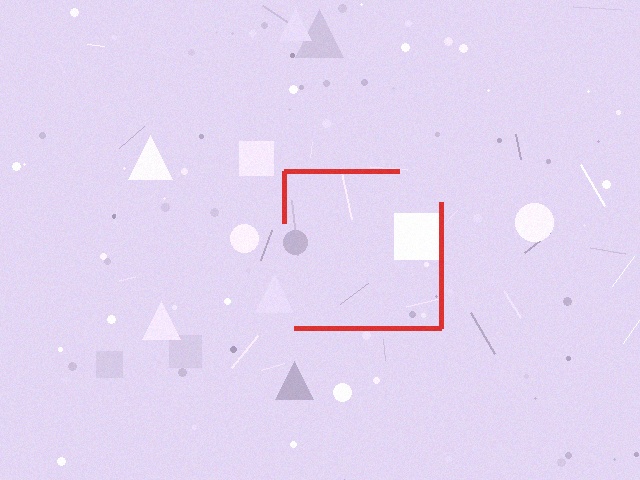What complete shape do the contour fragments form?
The contour fragments form a square.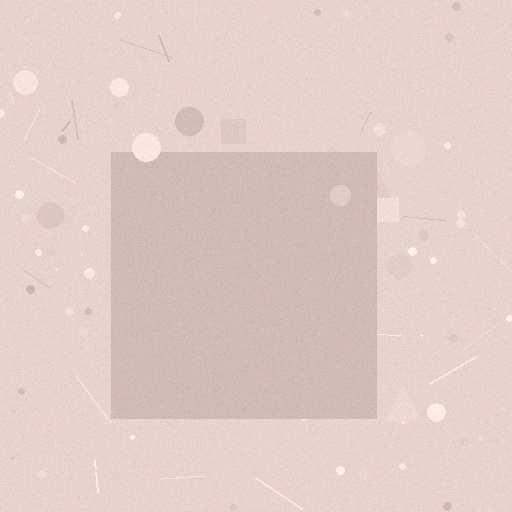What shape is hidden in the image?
A square is hidden in the image.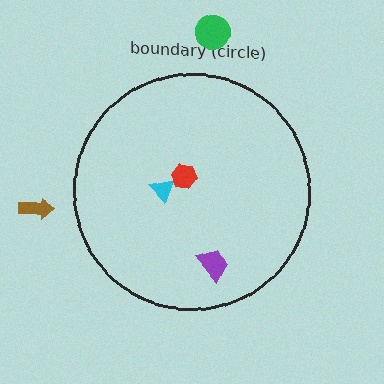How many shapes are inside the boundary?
3 inside, 2 outside.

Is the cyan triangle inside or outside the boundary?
Inside.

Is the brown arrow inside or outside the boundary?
Outside.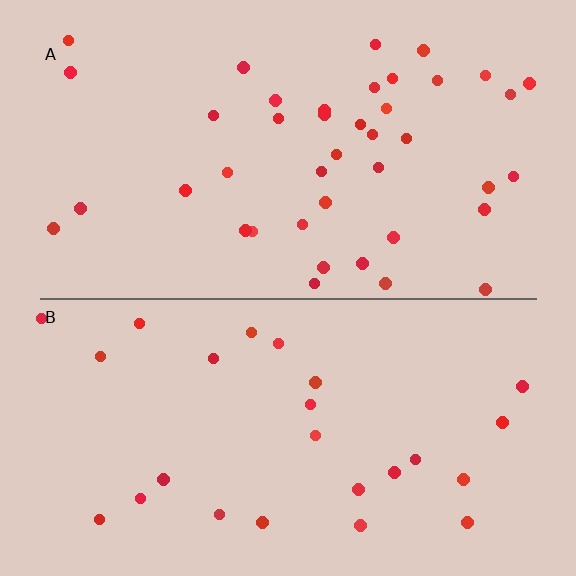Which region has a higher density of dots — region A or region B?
A (the top).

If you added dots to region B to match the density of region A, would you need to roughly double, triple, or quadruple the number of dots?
Approximately double.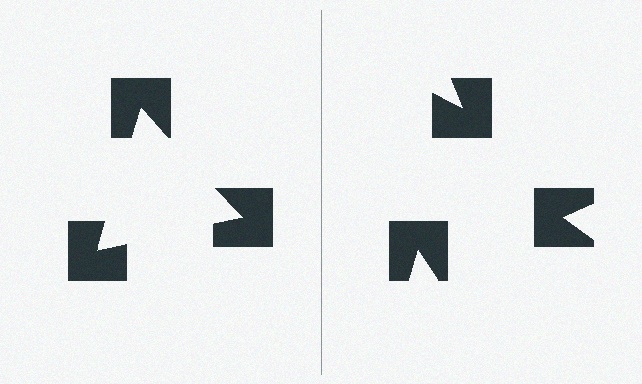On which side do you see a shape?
An illusory triangle appears on the left side. On the right side the wedge cuts are rotated, so no coherent shape forms.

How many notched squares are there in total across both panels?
6 — 3 on each side.